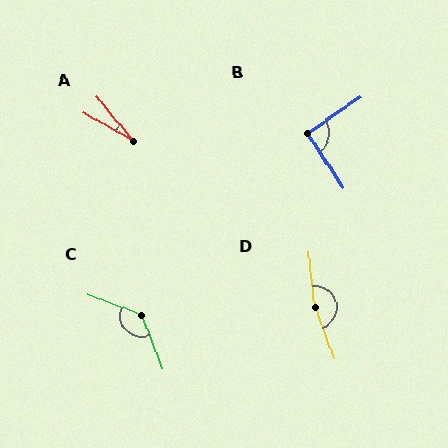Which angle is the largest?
D, at approximately 166 degrees.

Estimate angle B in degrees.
Approximately 91 degrees.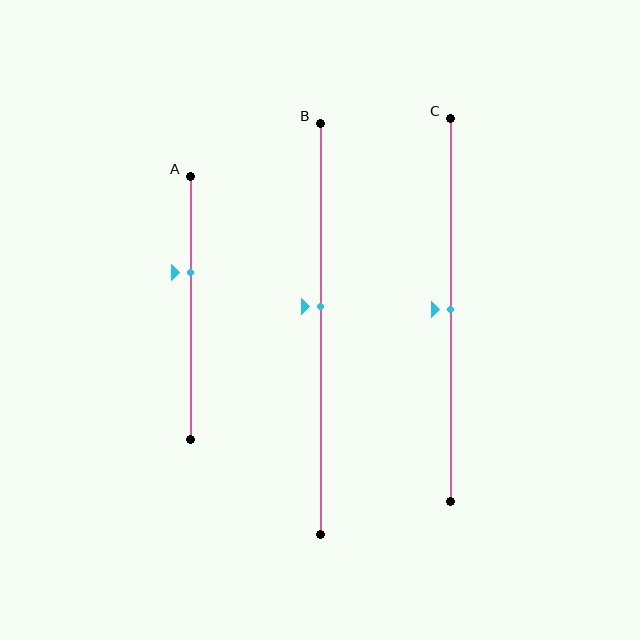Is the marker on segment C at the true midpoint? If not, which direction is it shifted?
Yes, the marker on segment C is at the true midpoint.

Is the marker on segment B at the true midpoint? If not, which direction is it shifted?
No, the marker on segment B is shifted upward by about 5% of the segment length.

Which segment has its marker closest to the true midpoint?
Segment C has its marker closest to the true midpoint.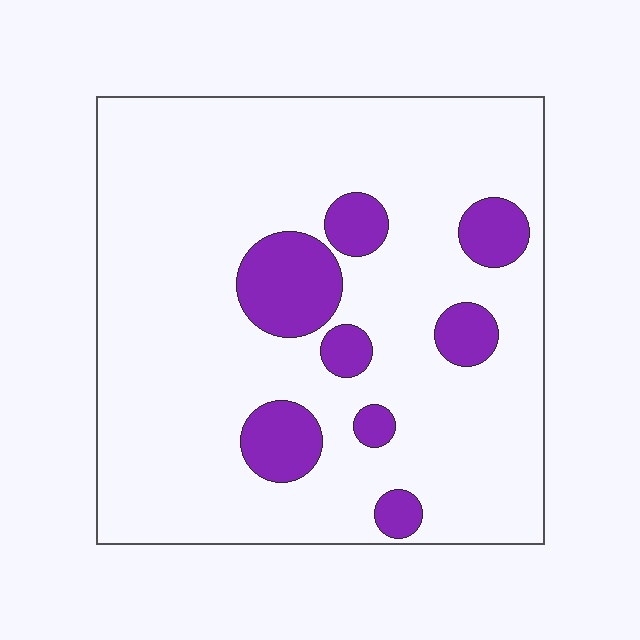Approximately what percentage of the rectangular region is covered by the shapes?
Approximately 15%.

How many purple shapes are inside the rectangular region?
8.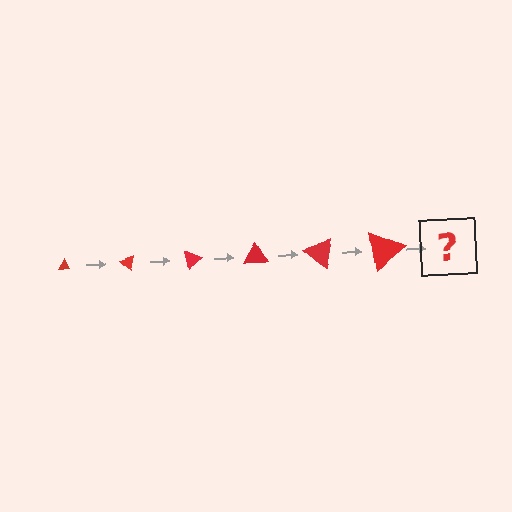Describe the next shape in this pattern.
It should be a triangle, larger than the previous one and rotated 240 degrees from the start.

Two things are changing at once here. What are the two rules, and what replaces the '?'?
The two rules are that the triangle grows larger each step and it rotates 40 degrees each step. The '?' should be a triangle, larger than the previous one and rotated 240 degrees from the start.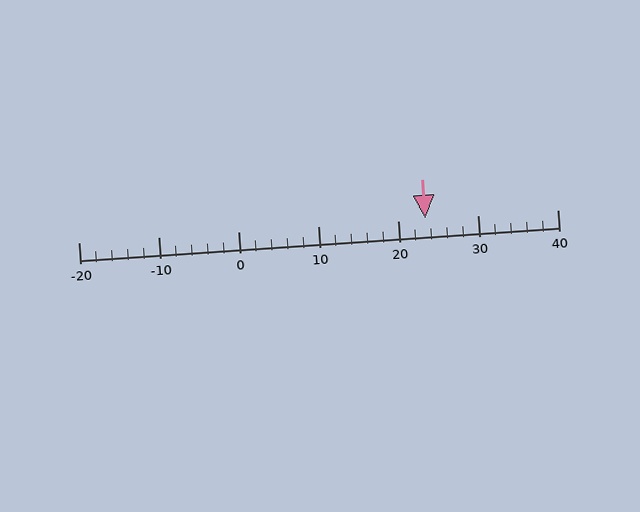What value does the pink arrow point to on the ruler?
The pink arrow points to approximately 23.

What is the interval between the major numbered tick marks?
The major tick marks are spaced 10 units apart.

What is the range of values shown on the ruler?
The ruler shows values from -20 to 40.